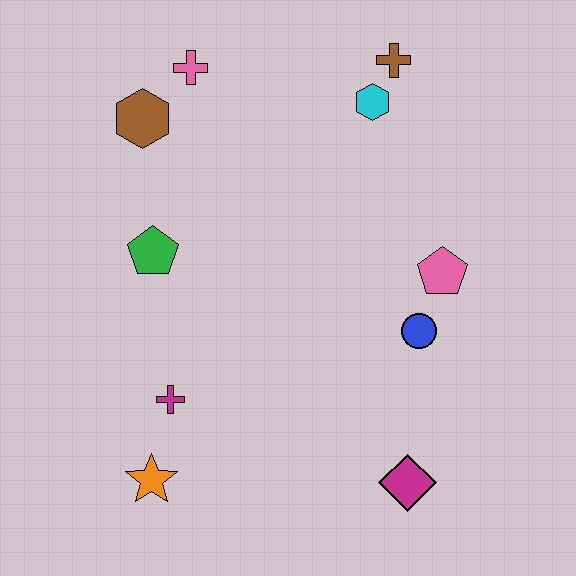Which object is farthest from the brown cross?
The orange star is farthest from the brown cross.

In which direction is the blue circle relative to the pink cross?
The blue circle is below the pink cross.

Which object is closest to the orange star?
The magenta cross is closest to the orange star.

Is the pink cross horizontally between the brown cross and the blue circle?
No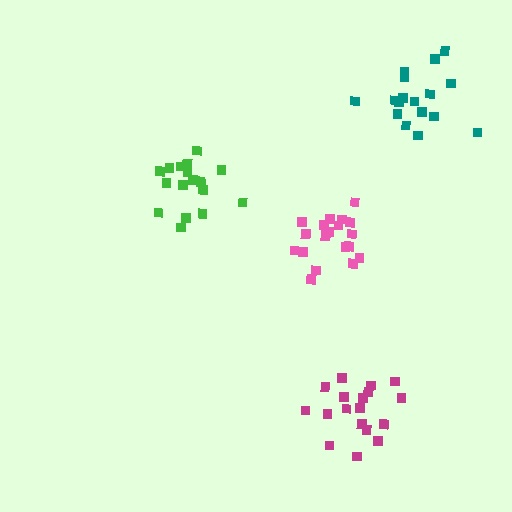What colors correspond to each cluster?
The clusters are colored: pink, green, teal, magenta.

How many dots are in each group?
Group 1: 20 dots, Group 2: 18 dots, Group 3: 18 dots, Group 4: 18 dots (74 total).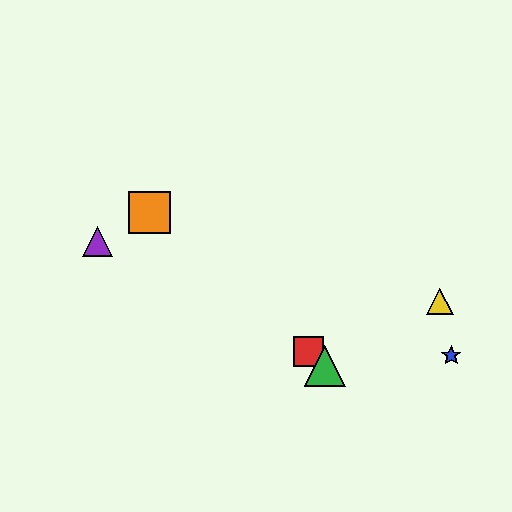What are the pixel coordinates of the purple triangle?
The purple triangle is at (98, 242).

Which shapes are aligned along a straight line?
The red square, the green triangle, the orange square are aligned along a straight line.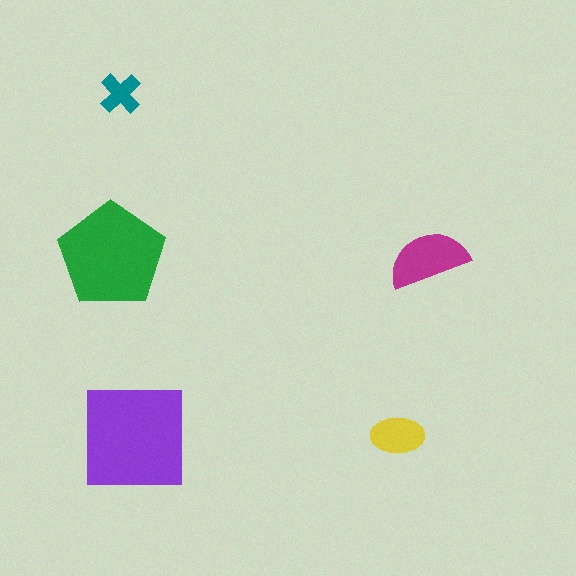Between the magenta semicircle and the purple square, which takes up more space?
The purple square.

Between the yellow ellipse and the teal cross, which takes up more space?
The yellow ellipse.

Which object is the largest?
The purple square.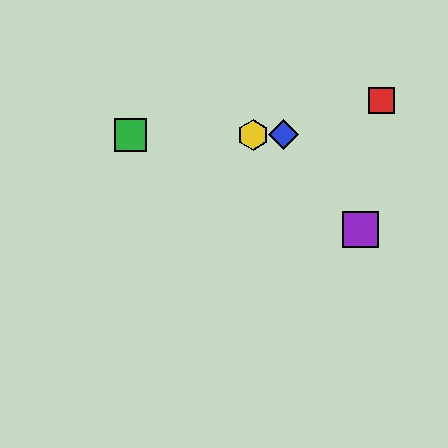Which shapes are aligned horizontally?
The blue diamond, the green square, the yellow hexagon are aligned horizontally.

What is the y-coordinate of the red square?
The red square is at y≈100.